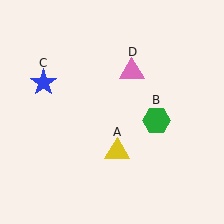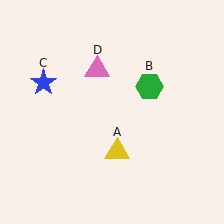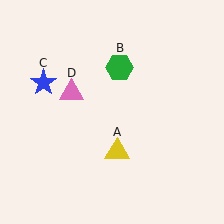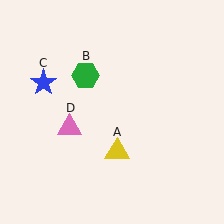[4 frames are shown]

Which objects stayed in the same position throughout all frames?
Yellow triangle (object A) and blue star (object C) remained stationary.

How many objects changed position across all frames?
2 objects changed position: green hexagon (object B), pink triangle (object D).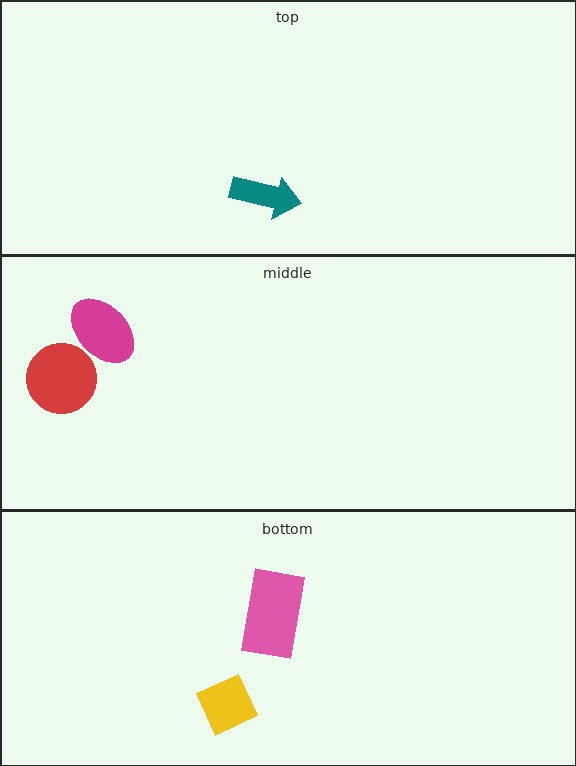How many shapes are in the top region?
1.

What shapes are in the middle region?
The magenta ellipse, the red circle.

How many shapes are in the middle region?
2.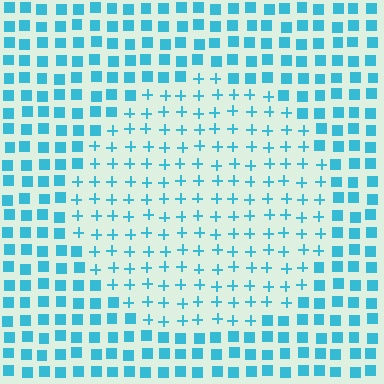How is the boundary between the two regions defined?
The boundary is defined by a change in element shape: plus signs inside vs. squares outside. All elements share the same color and spacing.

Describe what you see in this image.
The image is filled with small cyan elements arranged in a uniform grid. A circle-shaped region contains plus signs, while the surrounding area contains squares. The boundary is defined purely by the change in element shape.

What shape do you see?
I see a circle.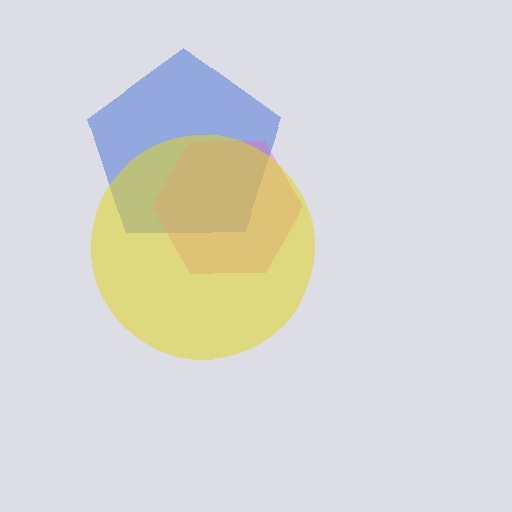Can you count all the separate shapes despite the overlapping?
Yes, there are 3 separate shapes.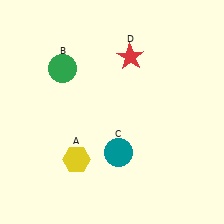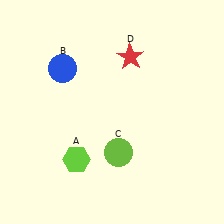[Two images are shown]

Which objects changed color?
A changed from yellow to lime. B changed from green to blue. C changed from teal to lime.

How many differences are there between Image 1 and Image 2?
There are 3 differences between the two images.